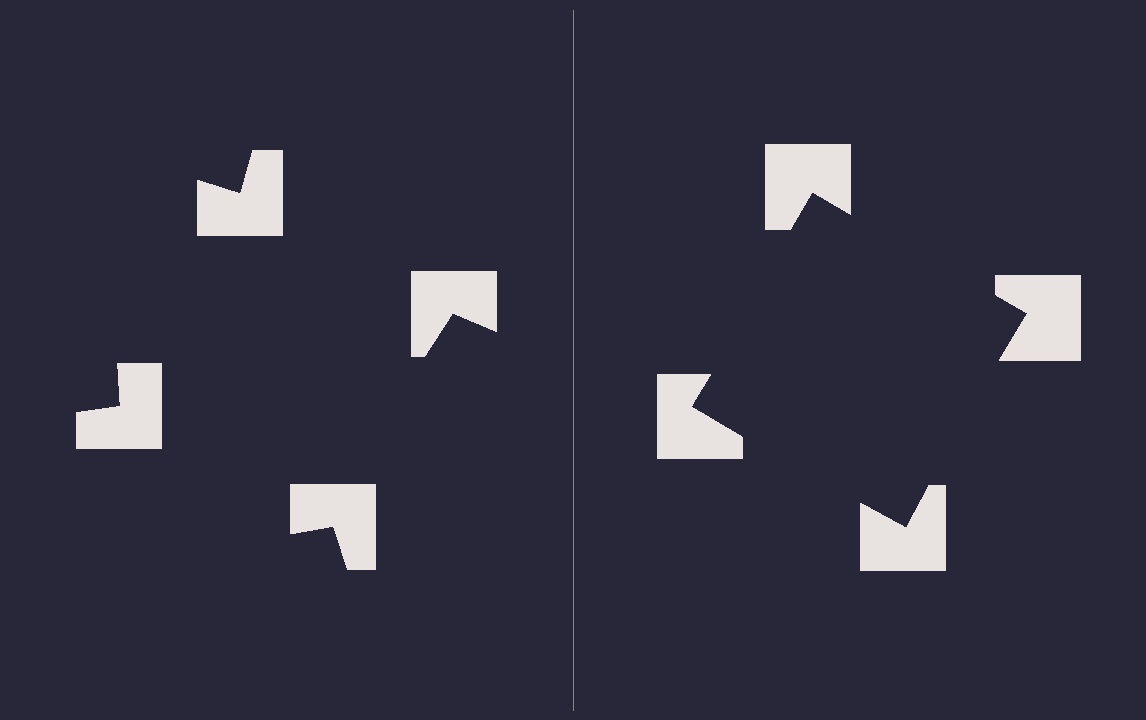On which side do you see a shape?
An illusory square appears on the right side. On the left side the wedge cuts are rotated, so no coherent shape forms.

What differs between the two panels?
The notched squares are positioned identically on both sides; only the wedge orientations differ. On the right they align to a square; on the left they are misaligned.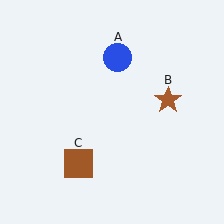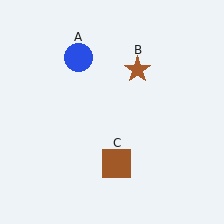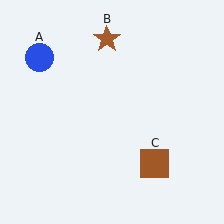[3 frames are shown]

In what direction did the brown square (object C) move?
The brown square (object C) moved right.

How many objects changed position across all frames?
3 objects changed position: blue circle (object A), brown star (object B), brown square (object C).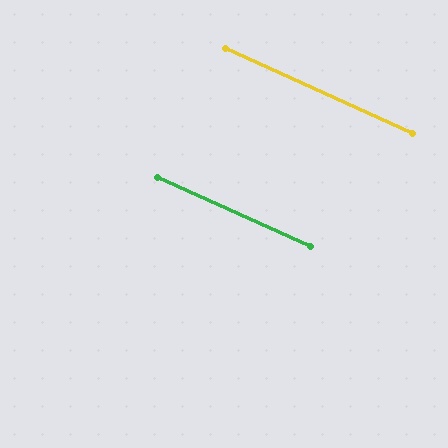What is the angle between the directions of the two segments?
Approximately 0 degrees.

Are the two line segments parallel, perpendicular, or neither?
Parallel — their directions differ by only 0.3°.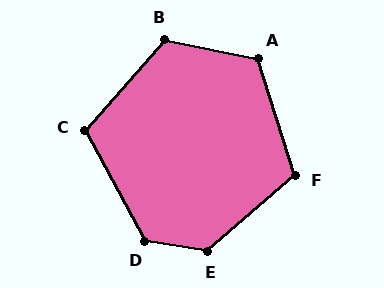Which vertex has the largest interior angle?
E, at approximately 130 degrees.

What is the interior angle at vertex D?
Approximately 127 degrees (obtuse).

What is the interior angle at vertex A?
Approximately 119 degrees (obtuse).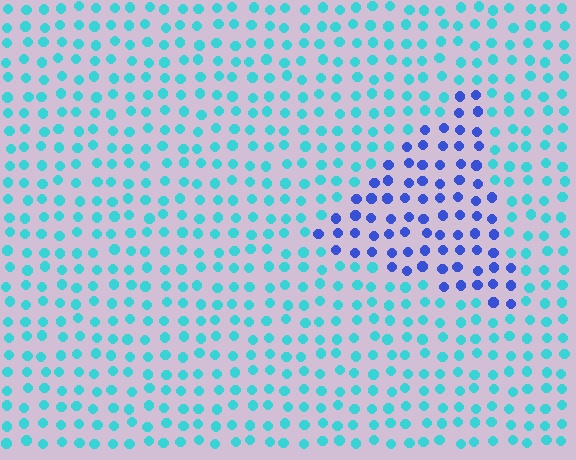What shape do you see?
I see a triangle.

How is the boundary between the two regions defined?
The boundary is defined purely by a slight shift in hue (about 50 degrees). Spacing, size, and orientation are identical on both sides.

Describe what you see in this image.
The image is filled with small cyan elements in a uniform arrangement. A triangle-shaped region is visible where the elements are tinted to a slightly different hue, forming a subtle color boundary.